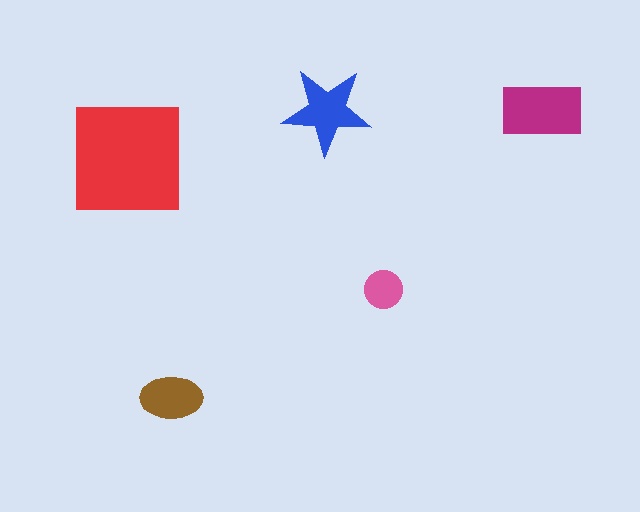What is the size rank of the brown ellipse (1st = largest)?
4th.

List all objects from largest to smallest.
The red square, the magenta rectangle, the blue star, the brown ellipse, the pink circle.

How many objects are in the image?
There are 5 objects in the image.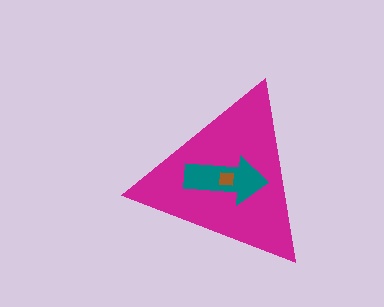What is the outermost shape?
The magenta triangle.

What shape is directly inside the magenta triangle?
The teal arrow.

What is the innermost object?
The brown square.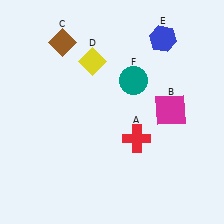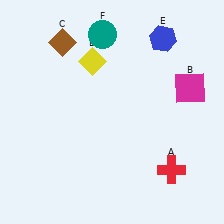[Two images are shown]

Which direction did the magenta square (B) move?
The magenta square (B) moved up.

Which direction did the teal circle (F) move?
The teal circle (F) moved up.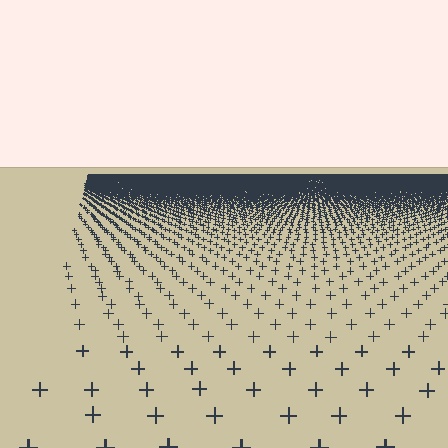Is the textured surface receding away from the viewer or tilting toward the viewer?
The surface is receding away from the viewer. Texture elements get smaller and denser toward the top.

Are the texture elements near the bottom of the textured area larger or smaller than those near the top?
Larger. Near the bottom, elements are closer to the viewer and appear at a bigger on-screen size.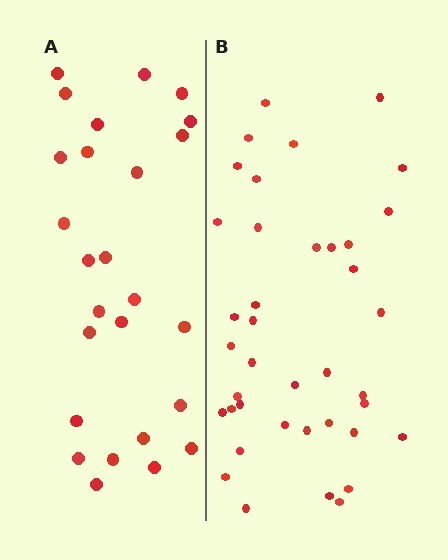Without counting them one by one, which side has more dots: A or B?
Region B (the right region) has more dots.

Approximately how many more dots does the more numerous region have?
Region B has approximately 15 more dots than region A.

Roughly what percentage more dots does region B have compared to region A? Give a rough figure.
About 50% more.